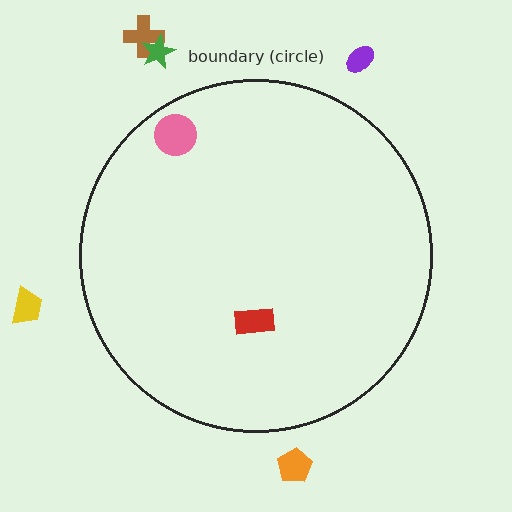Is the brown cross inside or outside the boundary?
Outside.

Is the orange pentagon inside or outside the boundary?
Outside.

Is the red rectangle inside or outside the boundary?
Inside.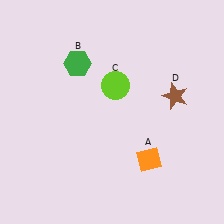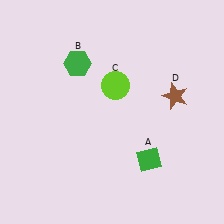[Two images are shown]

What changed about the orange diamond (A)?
In Image 1, A is orange. In Image 2, it changed to green.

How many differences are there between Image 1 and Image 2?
There is 1 difference between the two images.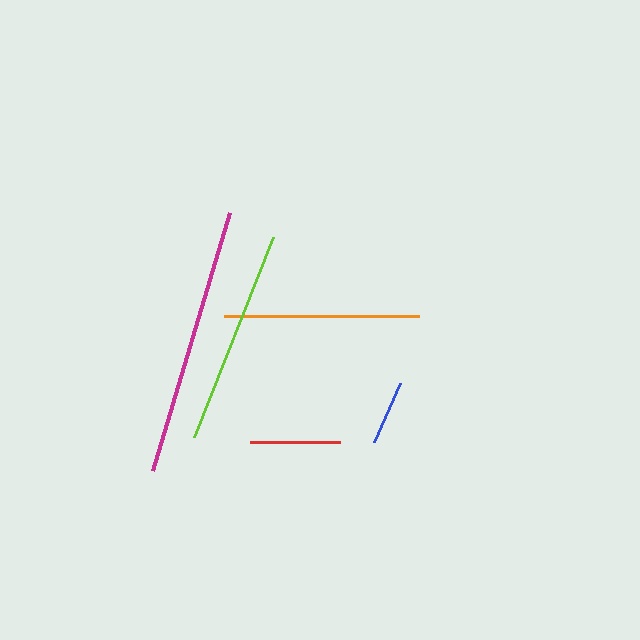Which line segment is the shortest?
The blue line is the shortest at approximately 64 pixels.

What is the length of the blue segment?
The blue segment is approximately 64 pixels long.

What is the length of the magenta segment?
The magenta segment is approximately 269 pixels long.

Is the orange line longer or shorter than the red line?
The orange line is longer than the red line.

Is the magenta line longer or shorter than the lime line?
The magenta line is longer than the lime line.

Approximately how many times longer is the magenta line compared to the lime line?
The magenta line is approximately 1.2 times the length of the lime line.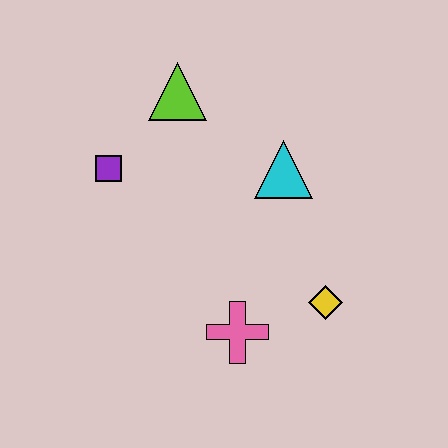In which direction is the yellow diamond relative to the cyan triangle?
The yellow diamond is below the cyan triangle.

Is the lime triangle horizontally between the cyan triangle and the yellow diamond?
No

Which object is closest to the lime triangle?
The purple square is closest to the lime triangle.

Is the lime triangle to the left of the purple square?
No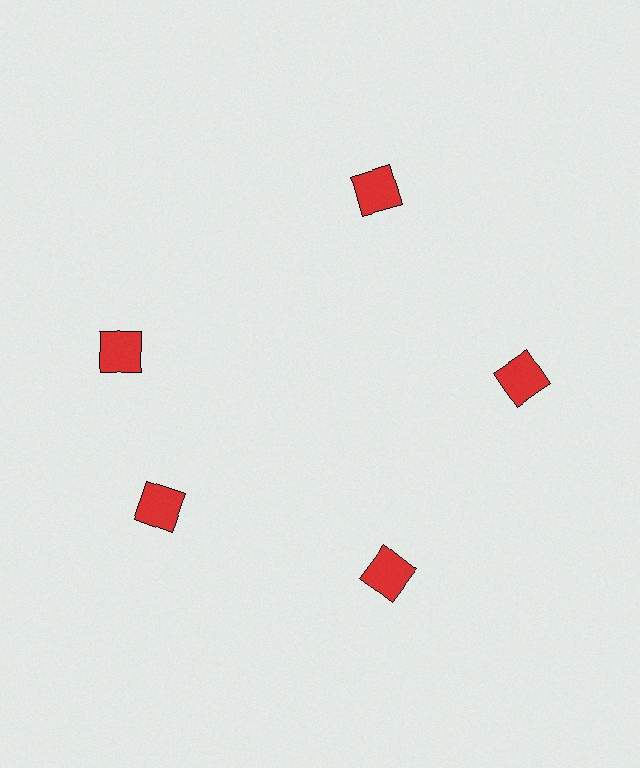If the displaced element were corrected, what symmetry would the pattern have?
It would have 5-fold rotational symmetry — the pattern would map onto itself every 72 degrees.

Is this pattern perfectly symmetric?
No. The 5 red squares are arranged in a ring, but one element near the 10 o'clock position is rotated out of alignment along the ring, breaking the 5-fold rotational symmetry.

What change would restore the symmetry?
The symmetry would be restored by rotating it back into even spacing with its neighbors so that all 5 squares sit at equal angles and equal distance from the center.